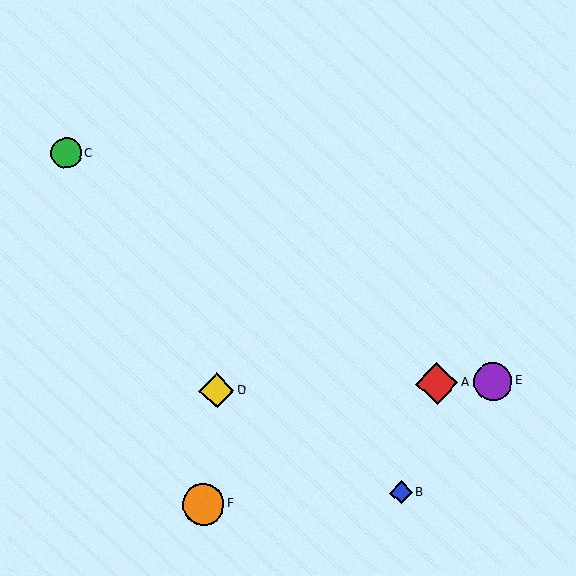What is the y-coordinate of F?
Object F is at y≈504.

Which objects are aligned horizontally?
Objects A, D, E are aligned horizontally.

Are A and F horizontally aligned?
No, A is at y≈383 and F is at y≈504.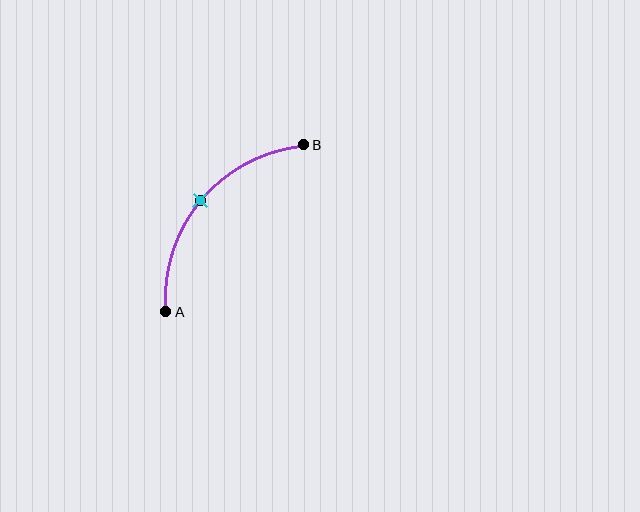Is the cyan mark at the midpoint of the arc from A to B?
Yes. The cyan mark lies on the arc at equal arc-length from both A and B — it is the arc midpoint.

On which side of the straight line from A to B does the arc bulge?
The arc bulges above and to the left of the straight line connecting A and B.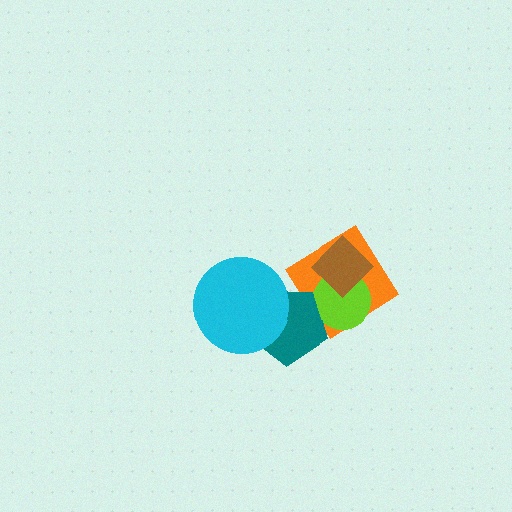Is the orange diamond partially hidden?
Yes, it is partially covered by another shape.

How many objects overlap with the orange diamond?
3 objects overlap with the orange diamond.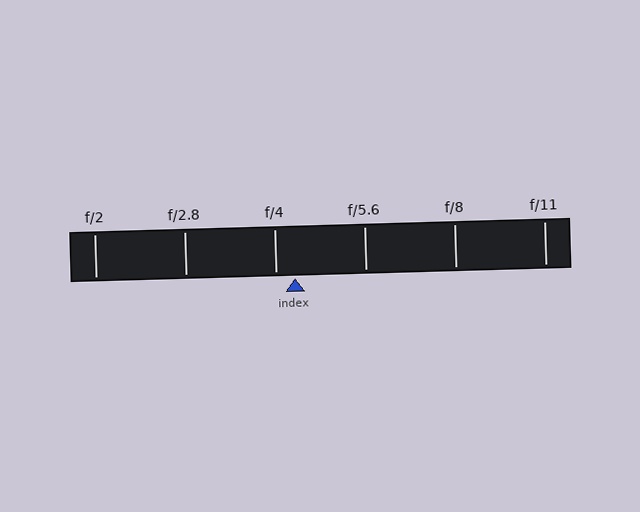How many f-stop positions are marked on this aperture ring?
There are 6 f-stop positions marked.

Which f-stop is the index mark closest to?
The index mark is closest to f/4.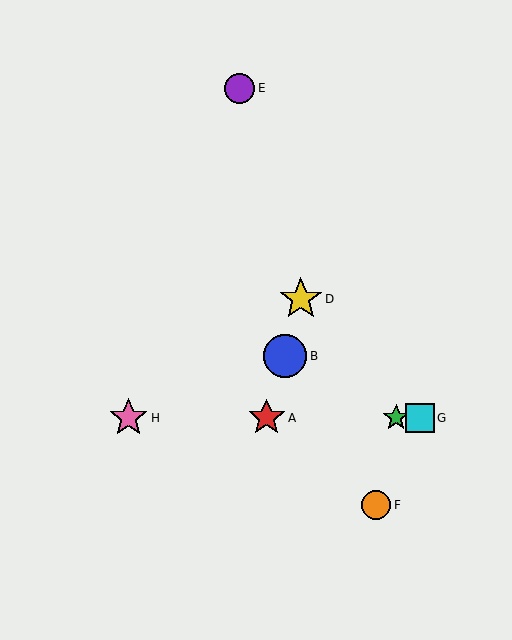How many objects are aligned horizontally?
4 objects (A, C, G, H) are aligned horizontally.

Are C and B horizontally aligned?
No, C is at y≈418 and B is at y≈356.